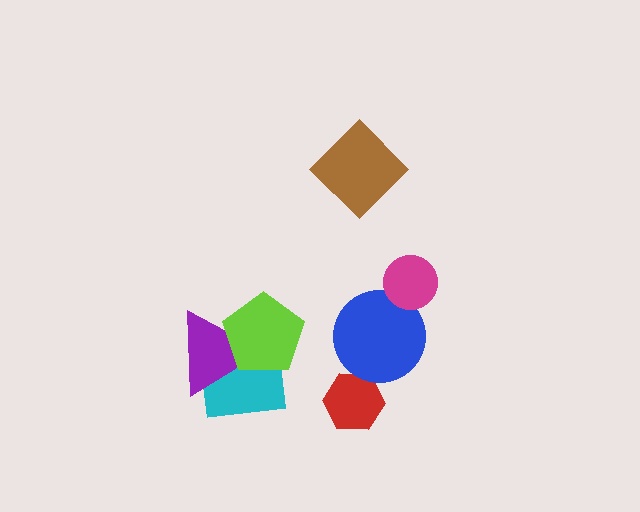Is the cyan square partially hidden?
Yes, it is partially covered by another shape.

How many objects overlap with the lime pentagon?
2 objects overlap with the lime pentagon.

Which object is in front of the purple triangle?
The lime pentagon is in front of the purple triangle.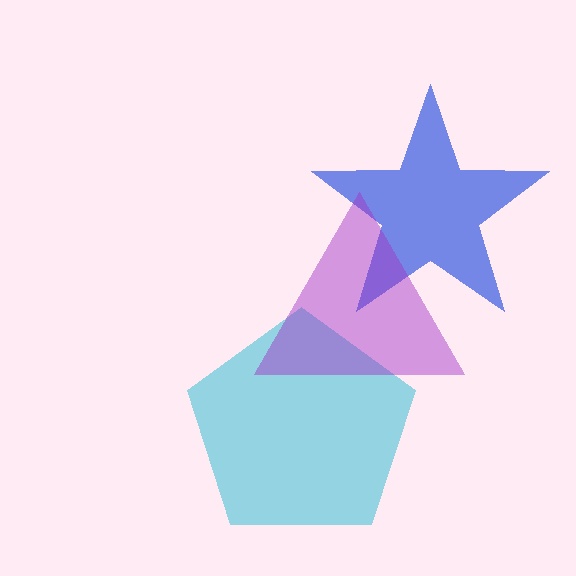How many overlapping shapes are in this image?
There are 3 overlapping shapes in the image.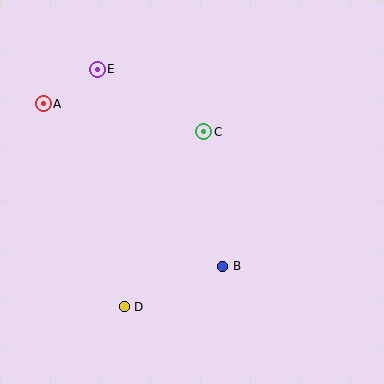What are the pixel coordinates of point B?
Point B is at (222, 266).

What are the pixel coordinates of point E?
Point E is at (97, 69).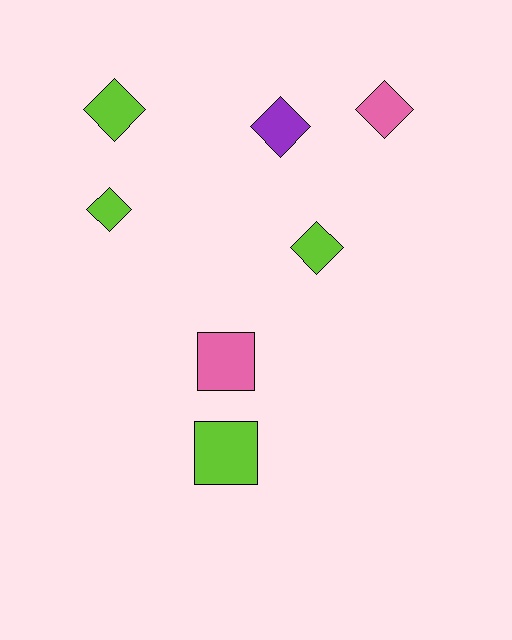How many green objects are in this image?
There are no green objects.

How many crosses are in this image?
There are no crosses.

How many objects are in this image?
There are 7 objects.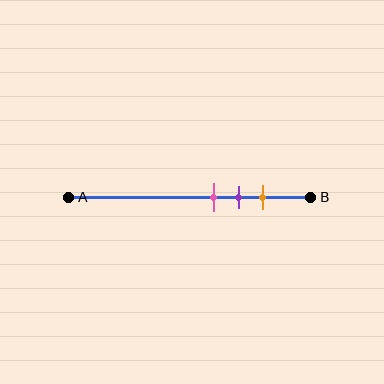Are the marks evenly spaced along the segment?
Yes, the marks are approximately evenly spaced.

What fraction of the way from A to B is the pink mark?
The pink mark is approximately 60% (0.6) of the way from A to B.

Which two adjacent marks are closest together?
The pink and purple marks are the closest adjacent pair.